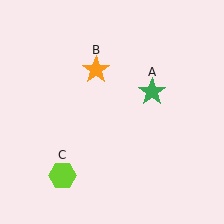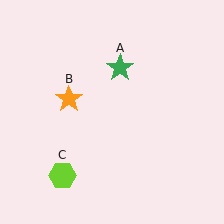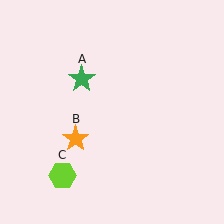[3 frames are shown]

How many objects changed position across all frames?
2 objects changed position: green star (object A), orange star (object B).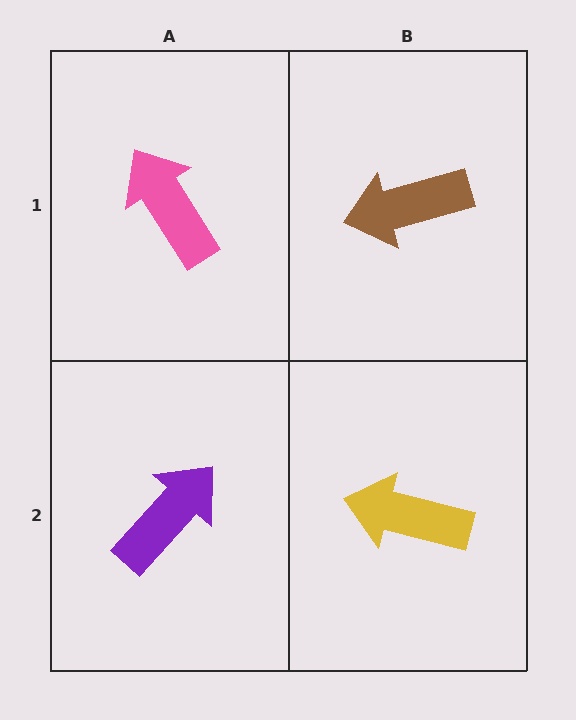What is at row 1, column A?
A pink arrow.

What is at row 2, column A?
A purple arrow.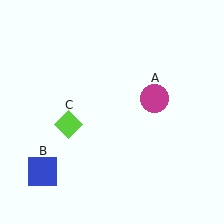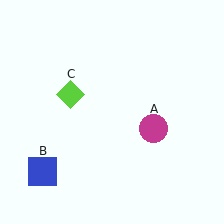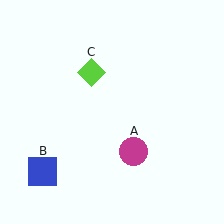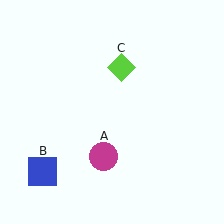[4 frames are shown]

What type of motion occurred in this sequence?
The magenta circle (object A), lime diamond (object C) rotated clockwise around the center of the scene.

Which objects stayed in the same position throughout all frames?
Blue square (object B) remained stationary.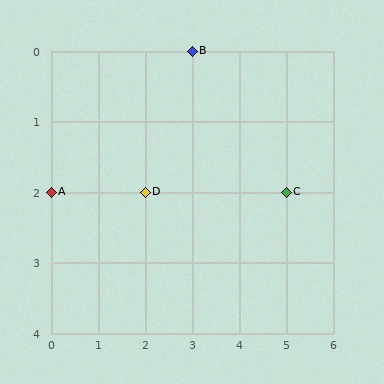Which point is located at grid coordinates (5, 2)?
Point C is at (5, 2).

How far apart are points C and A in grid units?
Points C and A are 5 columns apart.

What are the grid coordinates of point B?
Point B is at grid coordinates (3, 0).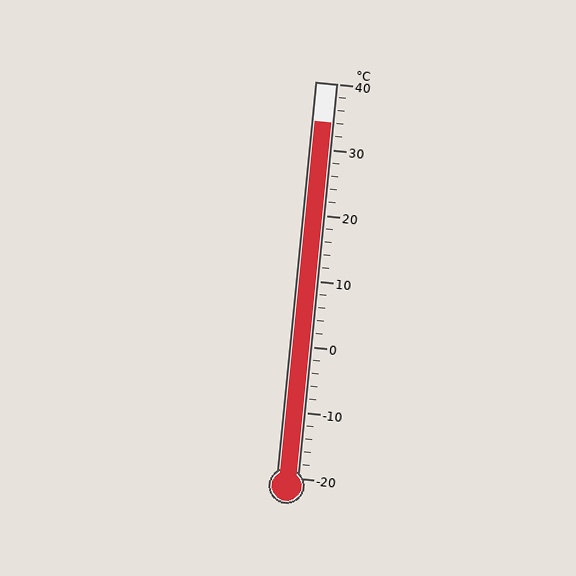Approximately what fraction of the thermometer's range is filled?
The thermometer is filled to approximately 90% of its range.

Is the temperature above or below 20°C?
The temperature is above 20°C.